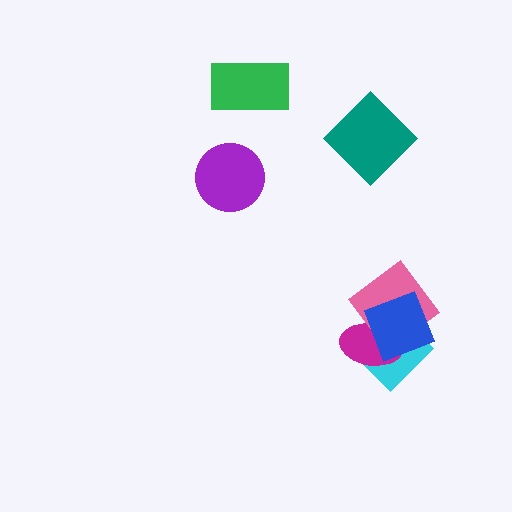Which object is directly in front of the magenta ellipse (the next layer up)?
The pink diamond is directly in front of the magenta ellipse.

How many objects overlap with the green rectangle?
0 objects overlap with the green rectangle.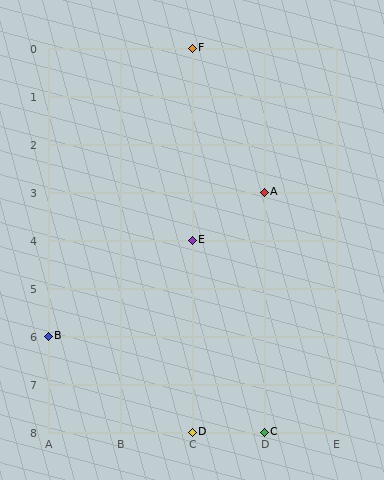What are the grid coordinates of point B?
Point B is at grid coordinates (A, 6).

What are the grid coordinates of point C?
Point C is at grid coordinates (D, 8).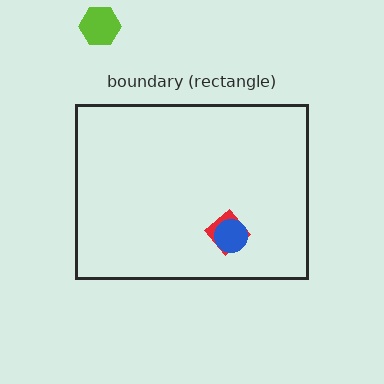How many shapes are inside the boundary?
2 inside, 1 outside.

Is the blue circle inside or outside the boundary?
Inside.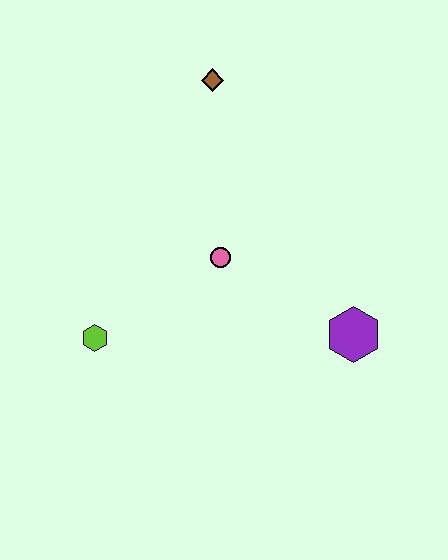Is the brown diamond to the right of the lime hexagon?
Yes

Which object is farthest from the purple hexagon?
The brown diamond is farthest from the purple hexagon.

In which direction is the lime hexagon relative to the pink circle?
The lime hexagon is to the left of the pink circle.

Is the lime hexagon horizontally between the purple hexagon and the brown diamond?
No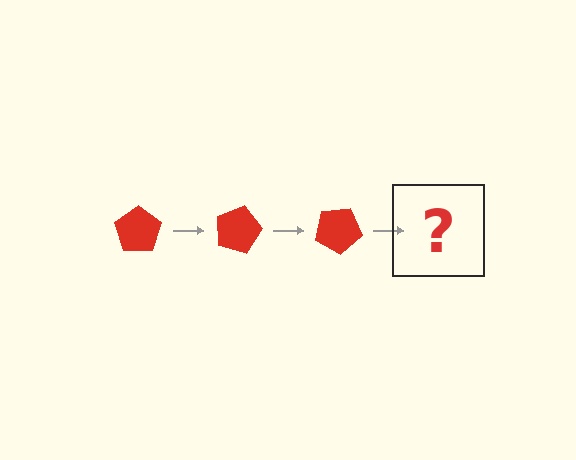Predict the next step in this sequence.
The next step is a red pentagon rotated 45 degrees.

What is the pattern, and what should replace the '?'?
The pattern is that the pentagon rotates 15 degrees each step. The '?' should be a red pentagon rotated 45 degrees.